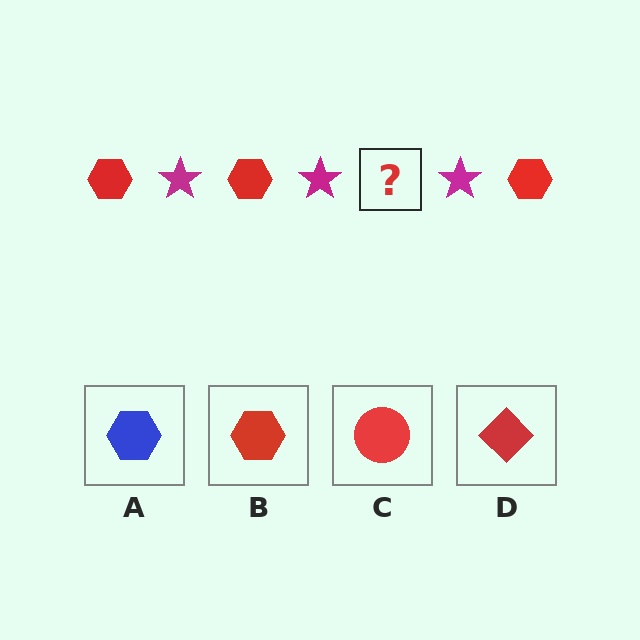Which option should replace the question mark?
Option B.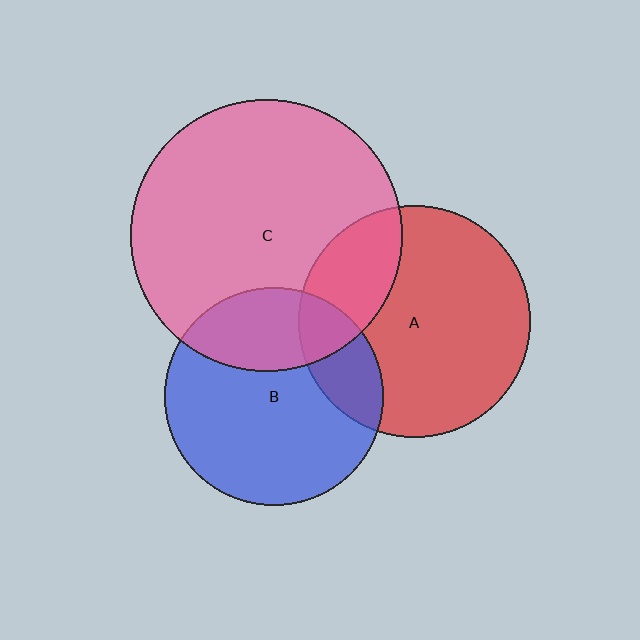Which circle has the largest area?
Circle C (pink).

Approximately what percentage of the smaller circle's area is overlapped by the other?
Approximately 20%.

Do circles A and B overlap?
Yes.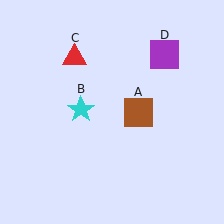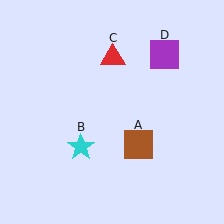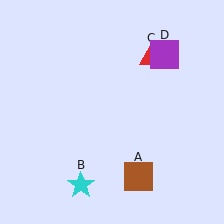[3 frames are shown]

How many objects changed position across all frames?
3 objects changed position: brown square (object A), cyan star (object B), red triangle (object C).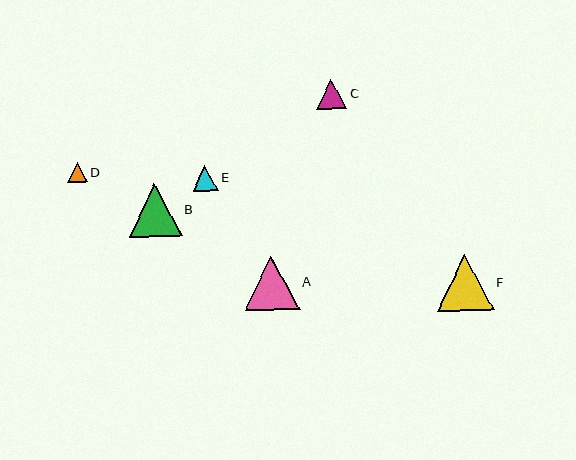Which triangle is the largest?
Triangle F is the largest with a size of approximately 56 pixels.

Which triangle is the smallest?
Triangle D is the smallest with a size of approximately 20 pixels.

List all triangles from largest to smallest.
From largest to smallest: F, A, B, C, E, D.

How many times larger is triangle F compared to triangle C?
Triangle F is approximately 1.9 times the size of triangle C.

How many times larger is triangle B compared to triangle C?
Triangle B is approximately 1.8 times the size of triangle C.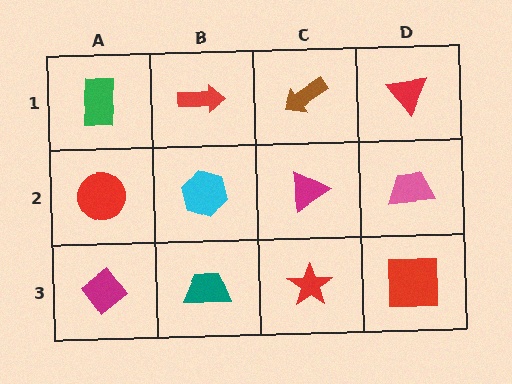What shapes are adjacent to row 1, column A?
A red circle (row 2, column A), a red arrow (row 1, column B).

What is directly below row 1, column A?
A red circle.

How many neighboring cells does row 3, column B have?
3.